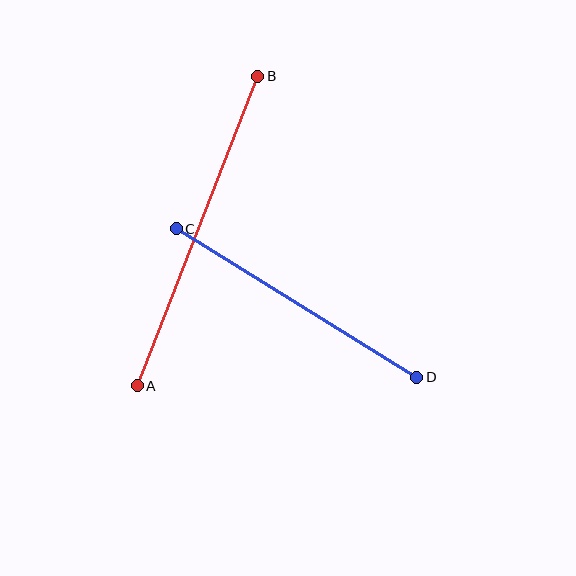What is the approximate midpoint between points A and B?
The midpoint is at approximately (197, 231) pixels.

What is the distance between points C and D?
The distance is approximately 283 pixels.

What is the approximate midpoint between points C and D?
The midpoint is at approximately (296, 303) pixels.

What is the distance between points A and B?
The distance is approximately 332 pixels.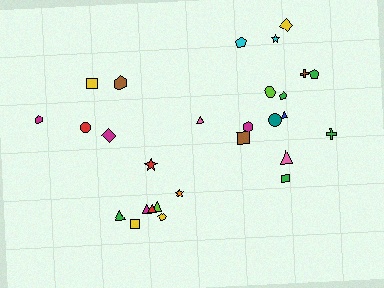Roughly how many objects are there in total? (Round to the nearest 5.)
Roughly 30 objects in total.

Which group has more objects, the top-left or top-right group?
The top-right group.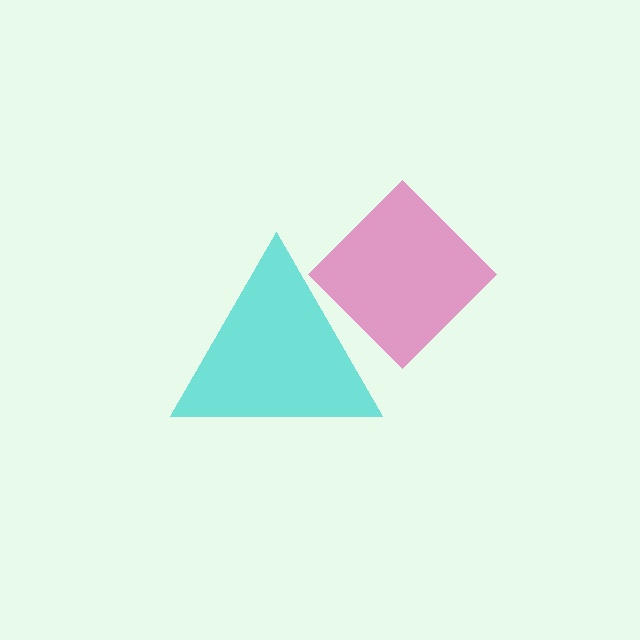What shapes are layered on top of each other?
The layered shapes are: a magenta diamond, a cyan triangle.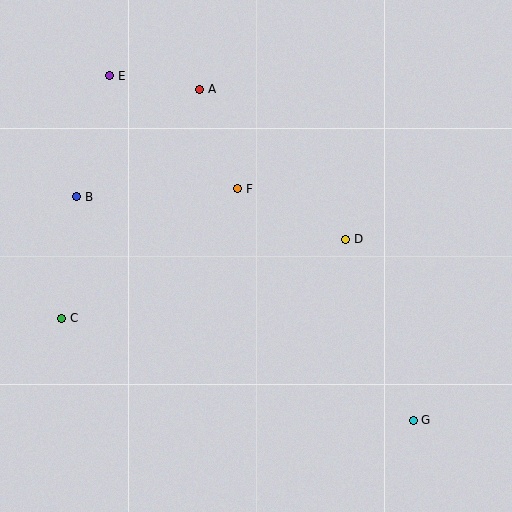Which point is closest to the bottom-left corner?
Point C is closest to the bottom-left corner.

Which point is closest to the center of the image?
Point F at (238, 189) is closest to the center.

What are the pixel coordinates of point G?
Point G is at (413, 420).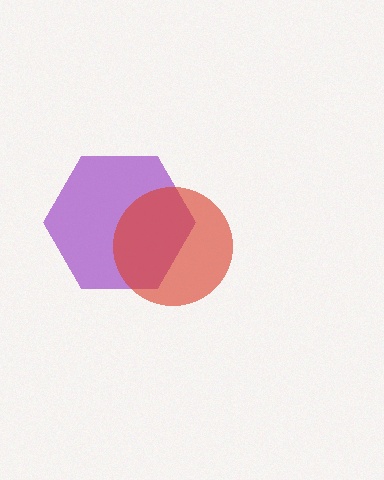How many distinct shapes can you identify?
There are 2 distinct shapes: a purple hexagon, a red circle.